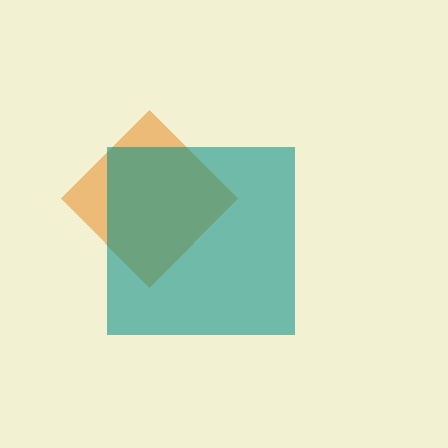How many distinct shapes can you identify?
There are 2 distinct shapes: an orange diamond, a teal square.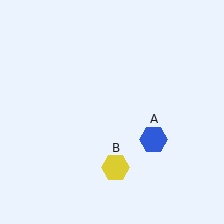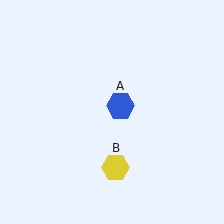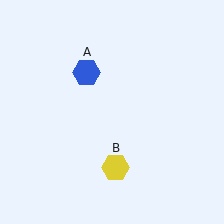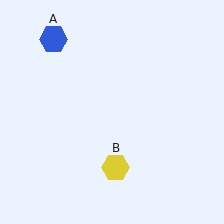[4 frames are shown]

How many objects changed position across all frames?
1 object changed position: blue hexagon (object A).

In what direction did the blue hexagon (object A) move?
The blue hexagon (object A) moved up and to the left.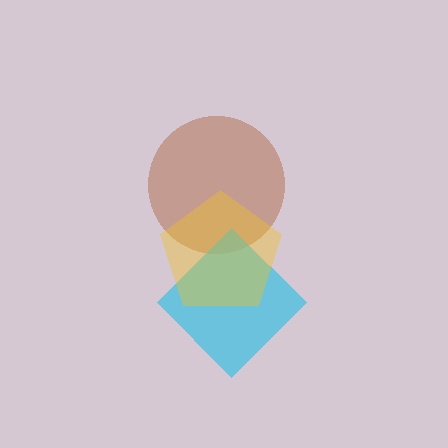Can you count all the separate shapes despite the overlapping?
Yes, there are 3 separate shapes.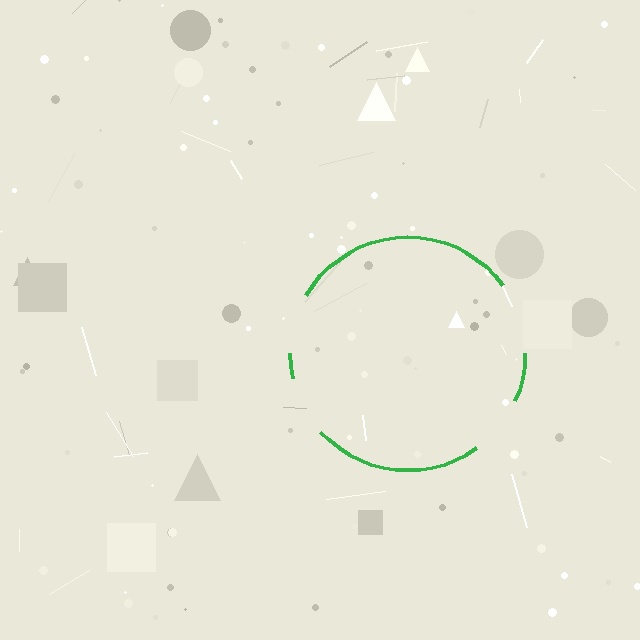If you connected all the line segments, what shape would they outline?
They would outline a circle.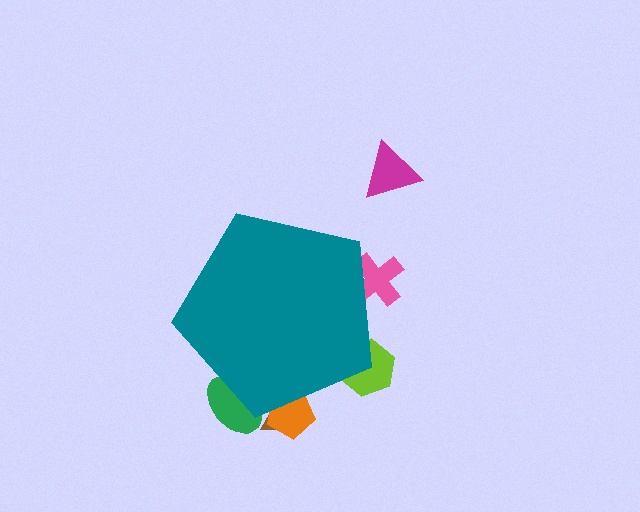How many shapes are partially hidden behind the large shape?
5 shapes are partially hidden.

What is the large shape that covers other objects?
A teal pentagon.